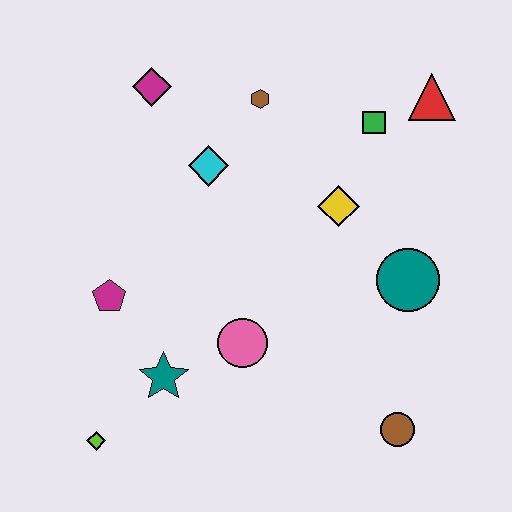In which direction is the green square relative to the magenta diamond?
The green square is to the right of the magenta diamond.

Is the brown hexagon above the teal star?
Yes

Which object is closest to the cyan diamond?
The brown hexagon is closest to the cyan diamond.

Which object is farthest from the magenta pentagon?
The red triangle is farthest from the magenta pentagon.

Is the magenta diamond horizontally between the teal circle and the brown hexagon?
No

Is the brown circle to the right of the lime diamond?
Yes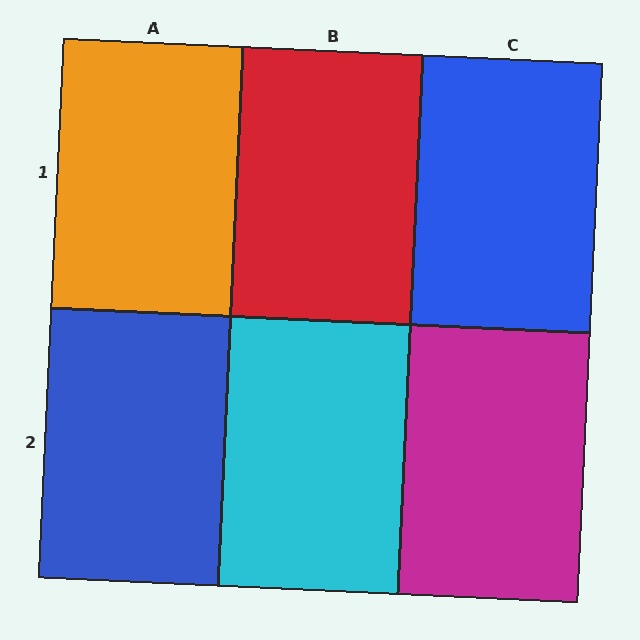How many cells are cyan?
1 cell is cyan.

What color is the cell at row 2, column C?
Magenta.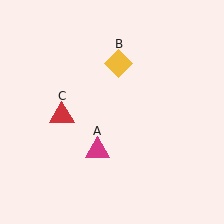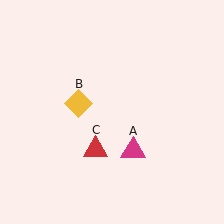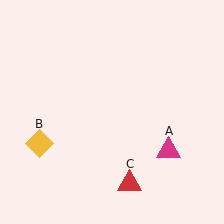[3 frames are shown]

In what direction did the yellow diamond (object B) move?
The yellow diamond (object B) moved down and to the left.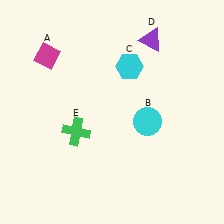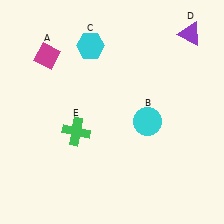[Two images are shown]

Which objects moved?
The objects that moved are: the cyan hexagon (C), the purple triangle (D).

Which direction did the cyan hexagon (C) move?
The cyan hexagon (C) moved left.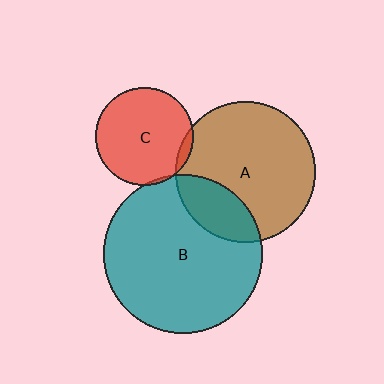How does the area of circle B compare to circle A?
Approximately 1.3 times.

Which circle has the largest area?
Circle B (teal).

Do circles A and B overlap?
Yes.